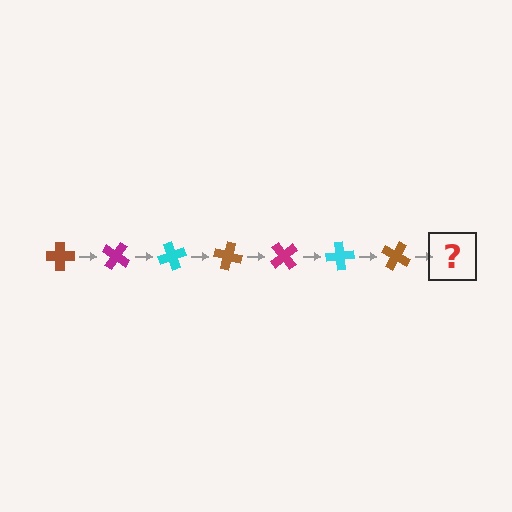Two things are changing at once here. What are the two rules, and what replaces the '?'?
The two rules are that it rotates 35 degrees each step and the color cycles through brown, magenta, and cyan. The '?' should be a magenta cross, rotated 245 degrees from the start.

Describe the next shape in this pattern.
It should be a magenta cross, rotated 245 degrees from the start.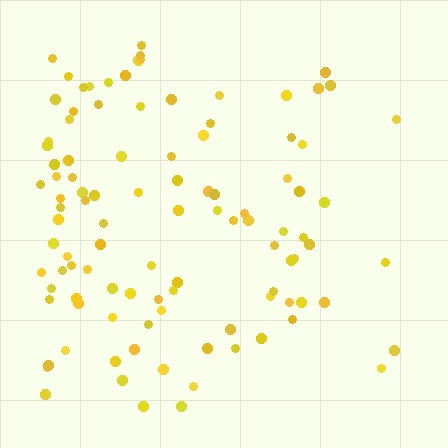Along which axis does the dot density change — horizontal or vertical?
Horizontal.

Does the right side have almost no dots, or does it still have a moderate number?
Still a moderate number, just noticeably fewer than the left.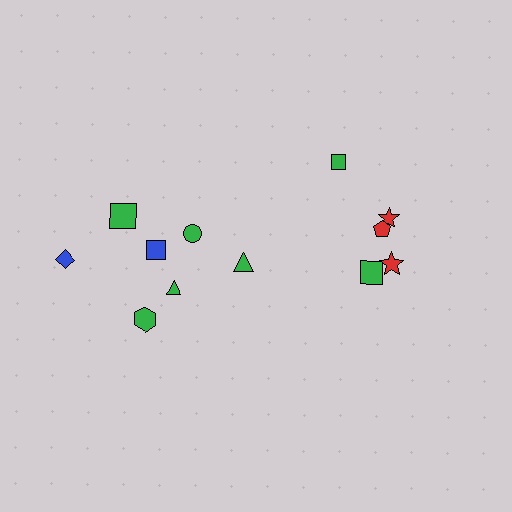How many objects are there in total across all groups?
There are 12 objects.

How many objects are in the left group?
There are 7 objects.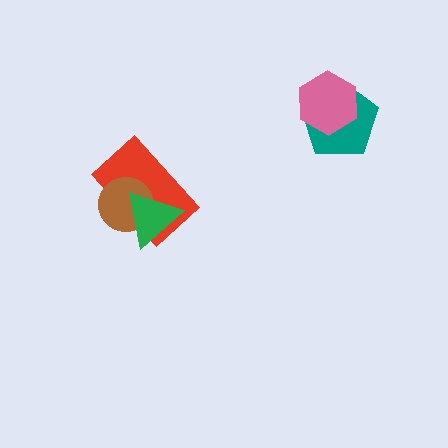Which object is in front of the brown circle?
The green triangle is in front of the brown circle.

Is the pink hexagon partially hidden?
No, no other shape covers it.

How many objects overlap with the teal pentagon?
1 object overlaps with the teal pentagon.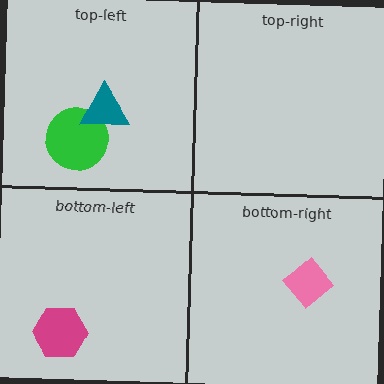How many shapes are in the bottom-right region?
1.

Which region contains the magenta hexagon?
The bottom-left region.